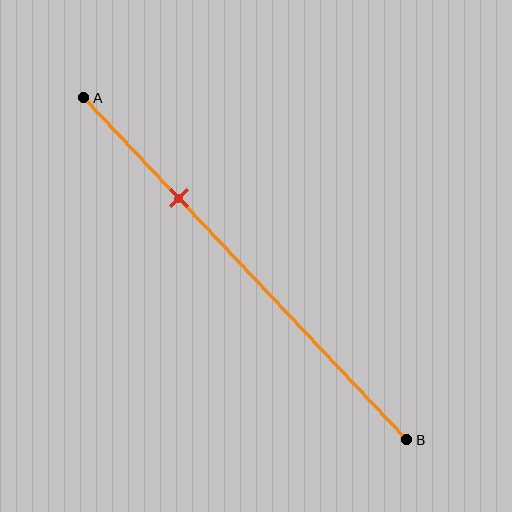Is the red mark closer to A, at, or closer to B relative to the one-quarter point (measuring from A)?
The red mark is closer to point B than the one-quarter point of segment AB.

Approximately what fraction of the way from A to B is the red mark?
The red mark is approximately 30% of the way from A to B.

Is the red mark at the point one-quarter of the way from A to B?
No, the mark is at about 30% from A, not at the 25% one-quarter point.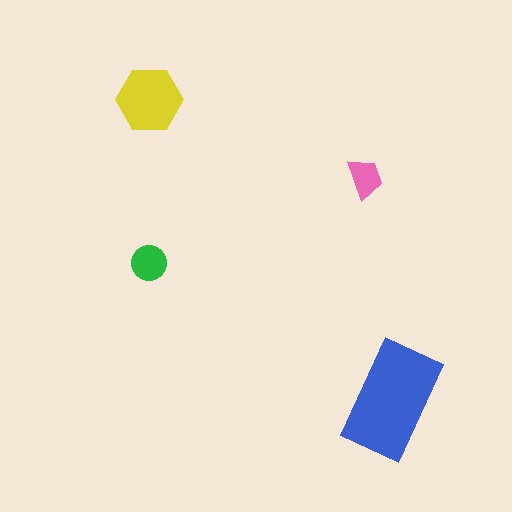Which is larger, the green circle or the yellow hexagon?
The yellow hexagon.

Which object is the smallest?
The pink trapezoid.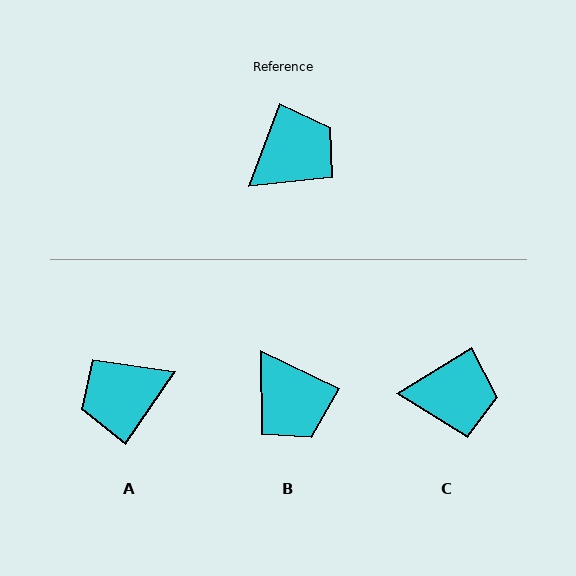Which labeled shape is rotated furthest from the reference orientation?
A, about 166 degrees away.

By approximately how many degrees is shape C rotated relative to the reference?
Approximately 38 degrees clockwise.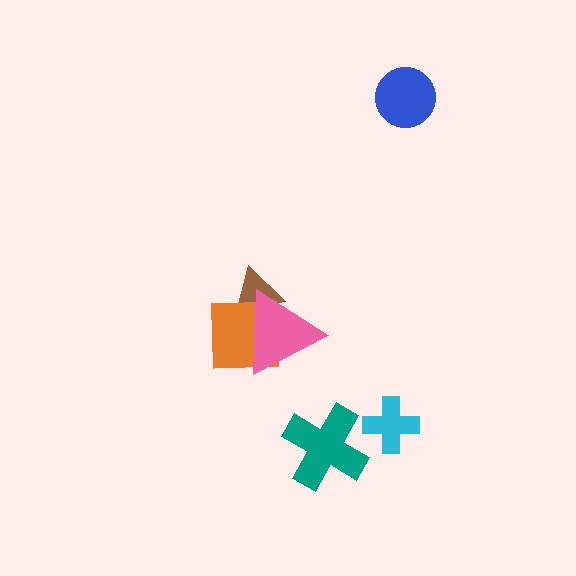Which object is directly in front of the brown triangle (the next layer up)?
The orange square is directly in front of the brown triangle.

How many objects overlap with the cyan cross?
0 objects overlap with the cyan cross.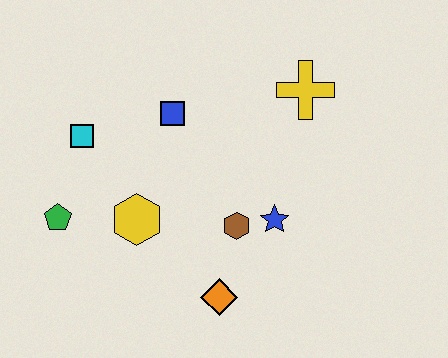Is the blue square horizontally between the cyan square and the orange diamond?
Yes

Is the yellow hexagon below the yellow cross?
Yes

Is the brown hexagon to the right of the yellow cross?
No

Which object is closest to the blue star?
The brown hexagon is closest to the blue star.